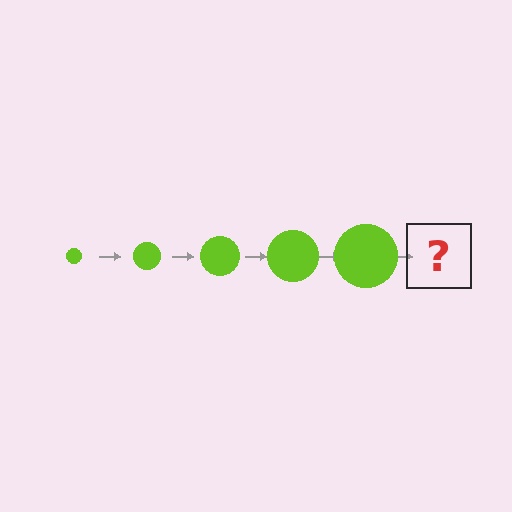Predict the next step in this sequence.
The next step is a lime circle, larger than the previous one.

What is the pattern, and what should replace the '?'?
The pattern is that the circle gets progressively larger each step. The '?' should be a lime circle, larger than the previous one.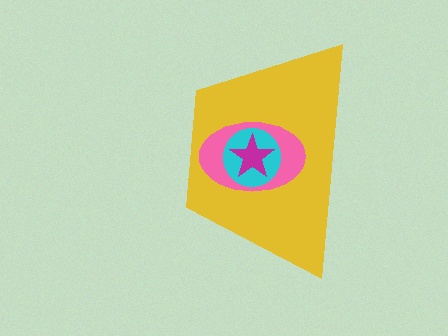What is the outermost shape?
The yellow trapezoid.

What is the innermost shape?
The magenta star.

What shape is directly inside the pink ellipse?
The cyan circle.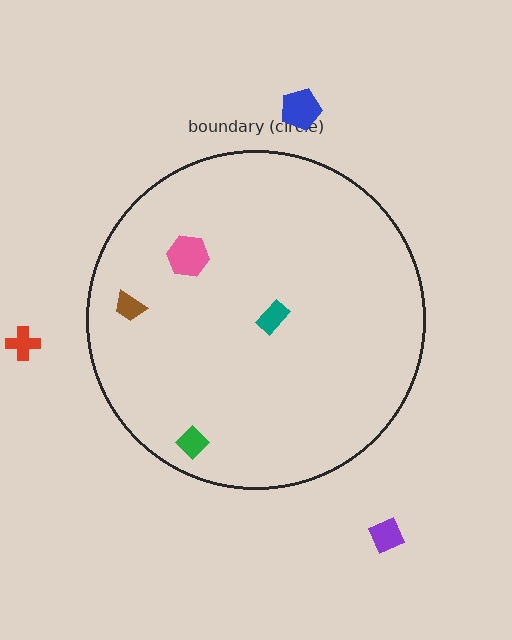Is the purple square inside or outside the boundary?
Outside.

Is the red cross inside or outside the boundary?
Outside.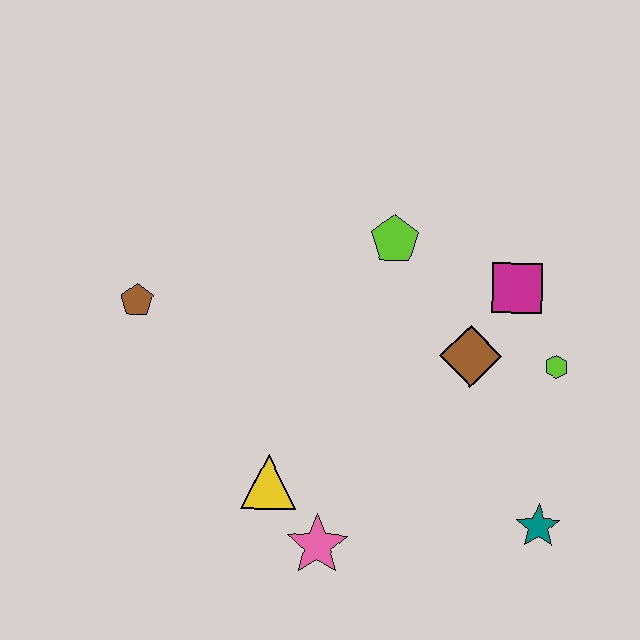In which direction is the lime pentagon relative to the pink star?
The lime pentagon is above the pink star.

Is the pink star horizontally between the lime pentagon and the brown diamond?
No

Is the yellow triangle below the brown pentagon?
Yes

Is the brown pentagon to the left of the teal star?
Yes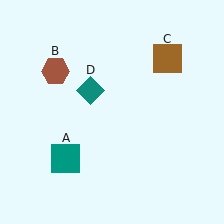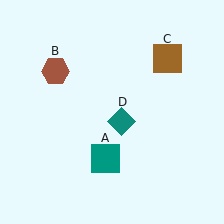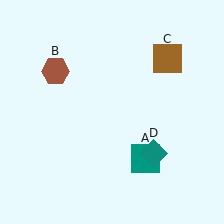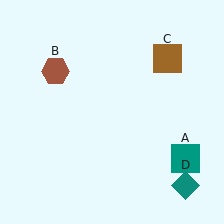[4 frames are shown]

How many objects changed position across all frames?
2 objects changed position: teal square (object A), teal diamond (object D).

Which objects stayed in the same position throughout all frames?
Brown hexagon (object B) and brown square (object C) remained stationary.